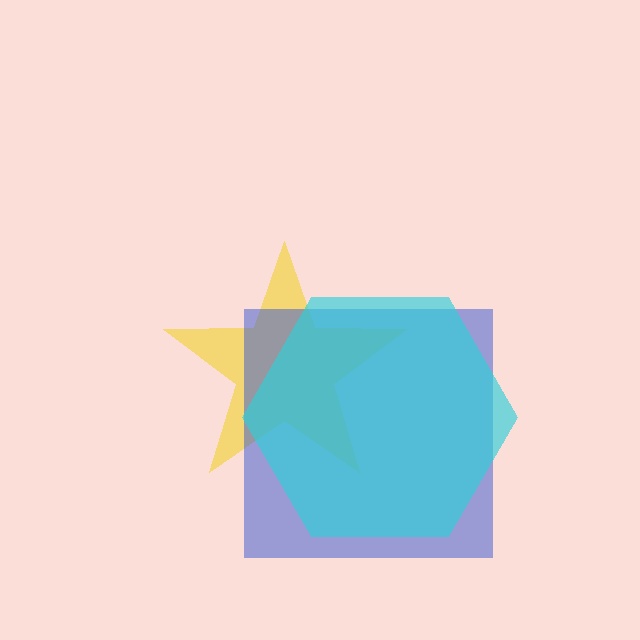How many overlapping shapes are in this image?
There are 3 overlapping shapes in the image.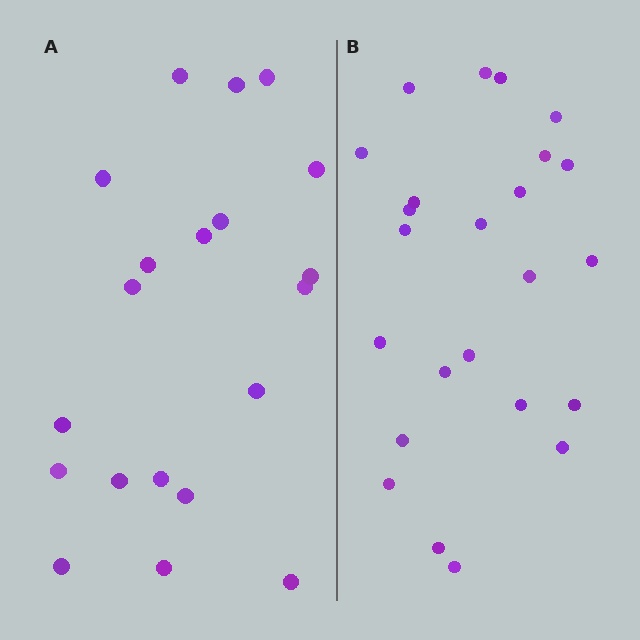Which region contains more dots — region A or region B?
Region B (the right region) has more dots.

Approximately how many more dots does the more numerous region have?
Region B has about 4 more dots than region A.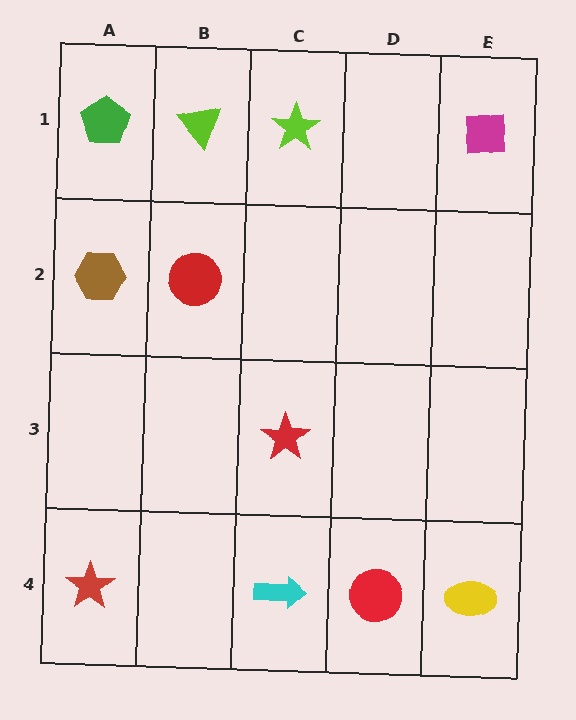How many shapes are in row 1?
4 shapes.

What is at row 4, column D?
A red circle.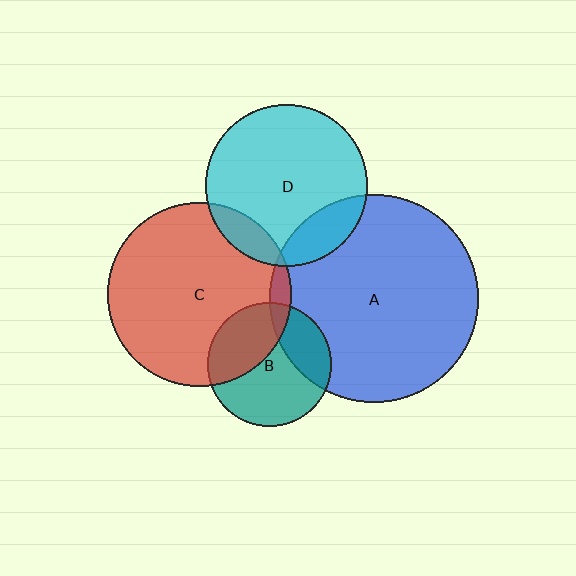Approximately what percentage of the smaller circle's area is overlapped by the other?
Approximately 10%.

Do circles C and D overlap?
Yes.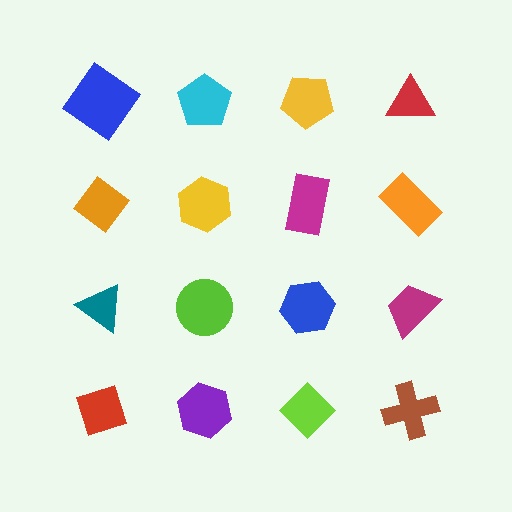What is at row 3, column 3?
A blue hexagon.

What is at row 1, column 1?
A blue diamond.